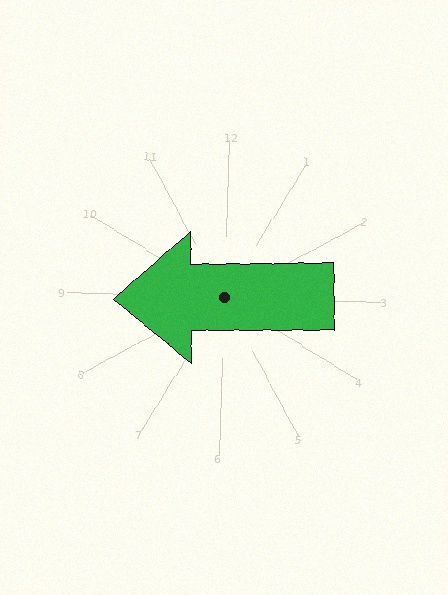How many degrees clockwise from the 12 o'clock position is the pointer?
Approximately 268 degrees.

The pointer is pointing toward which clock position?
Roughly 9 o'clock.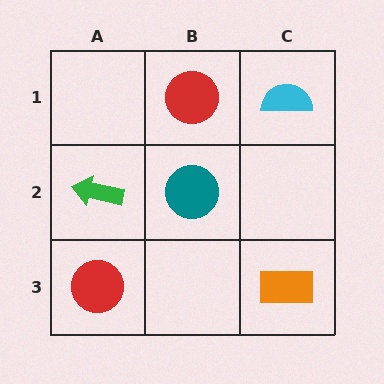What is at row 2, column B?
A teal circle.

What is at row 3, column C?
An orange rectangle.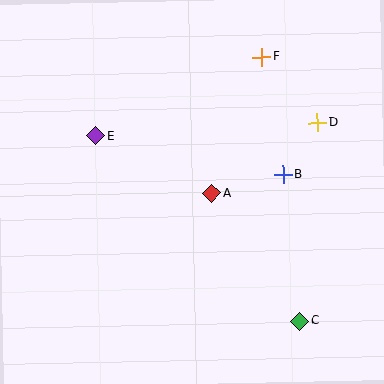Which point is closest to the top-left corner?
Point E is closest to the top-left corner.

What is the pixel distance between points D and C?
The distance between D and C is 199 pixels.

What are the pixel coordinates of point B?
Point B is at (283, 174).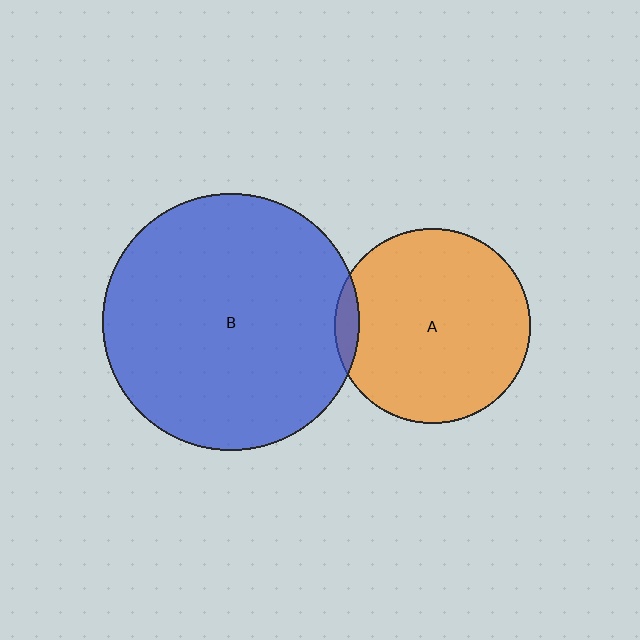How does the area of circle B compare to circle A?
Approximately 1.7 times.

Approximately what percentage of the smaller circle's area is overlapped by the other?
Approximately 5%.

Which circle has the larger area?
Circle B (blue).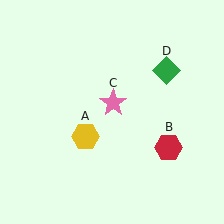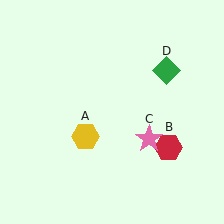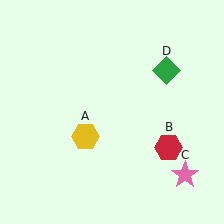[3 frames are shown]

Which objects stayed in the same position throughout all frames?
Yellow hexagon (object A) and red hexagon (object B) and green diamond (object D) remained stationary.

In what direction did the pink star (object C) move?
The pink star (object C) moved down and to the right.